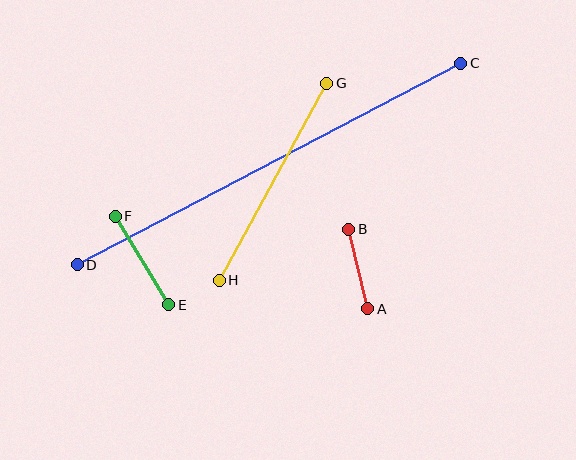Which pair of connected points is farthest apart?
Points C and D are farthest apart.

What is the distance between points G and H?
The distance is approximately 224 pixels.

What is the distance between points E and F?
The distance is approximately 104 pixels.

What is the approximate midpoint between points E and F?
The midpoint is at approximately (142, 261) pixels.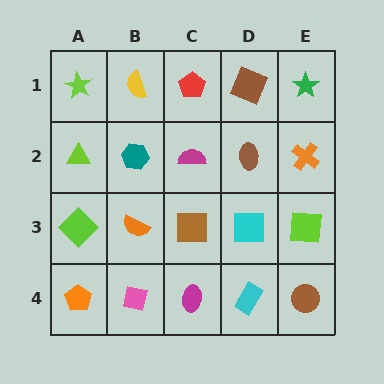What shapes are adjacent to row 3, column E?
An orange cross (row 2, column E), a brown circle (row 4, column E), a cyan square (row 3, column D).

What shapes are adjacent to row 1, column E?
An orange cross (row 2, column E), a brown square (row 1, column D).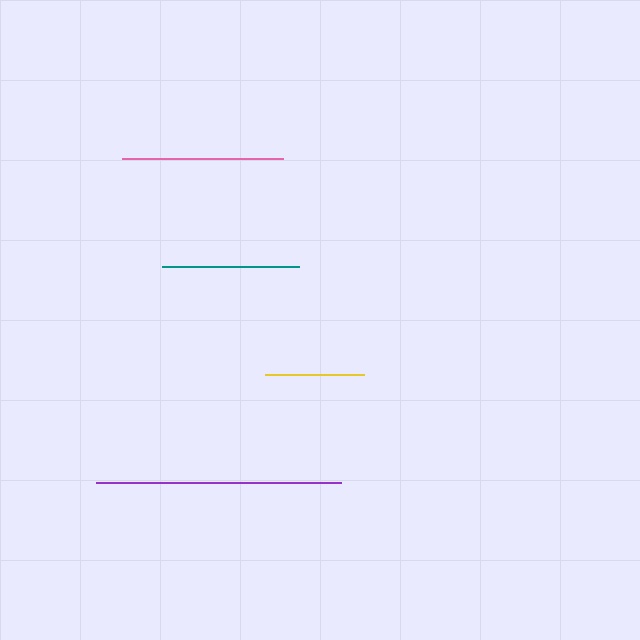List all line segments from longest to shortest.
From longest to shortest: purple, pink, teal, yellow.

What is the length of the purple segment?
The purple segment is approximately 245 pixels long.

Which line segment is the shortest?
The yellow line is the shortest at approximately 100 pixels.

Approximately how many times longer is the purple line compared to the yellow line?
The purple line is approximately 2.5 times the length of the yellow line.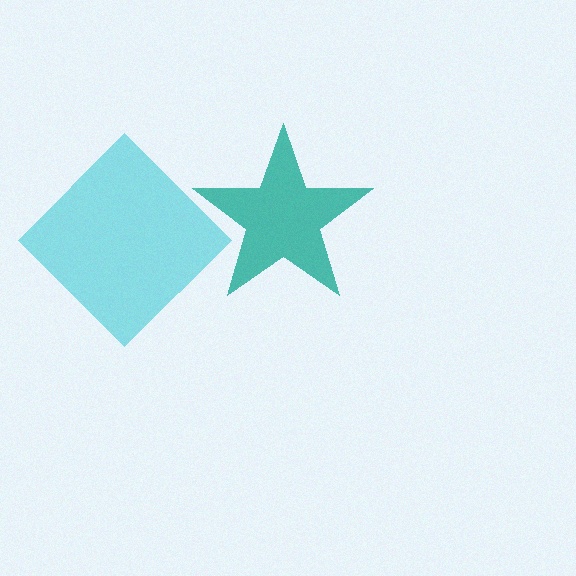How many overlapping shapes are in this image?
There are 2 overlapping shapes in the image.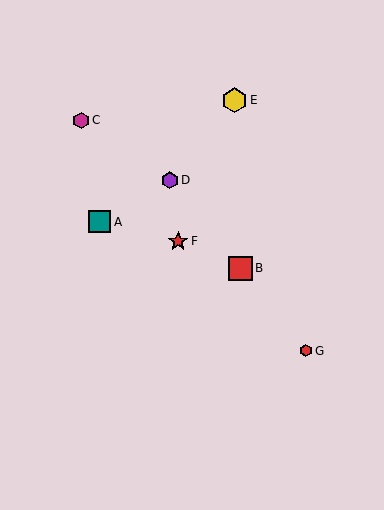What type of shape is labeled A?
Shape A is a teal square.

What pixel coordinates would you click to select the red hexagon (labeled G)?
Click at (306, 351) to select the red hexagon G.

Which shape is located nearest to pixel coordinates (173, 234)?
The red star (labeled F) at (178, 241) is nearest to that location.